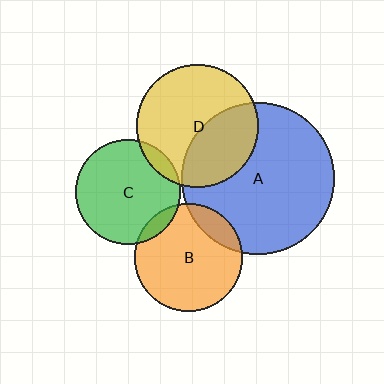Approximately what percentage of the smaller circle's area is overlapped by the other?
Approximately 10%.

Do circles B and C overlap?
Yes.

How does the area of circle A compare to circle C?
Approximately 2.1 times.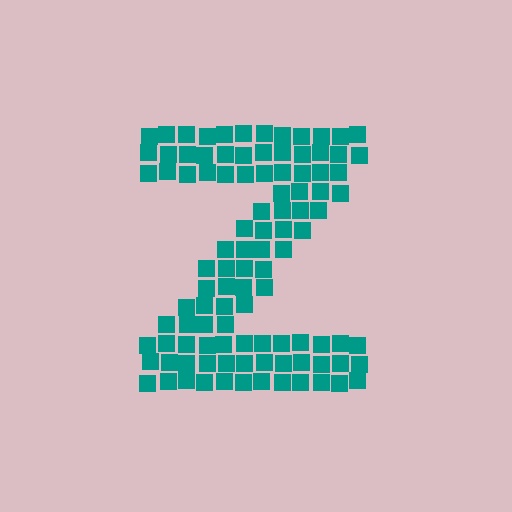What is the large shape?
The large shape is the letter Z.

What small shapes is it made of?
It is made of small squares.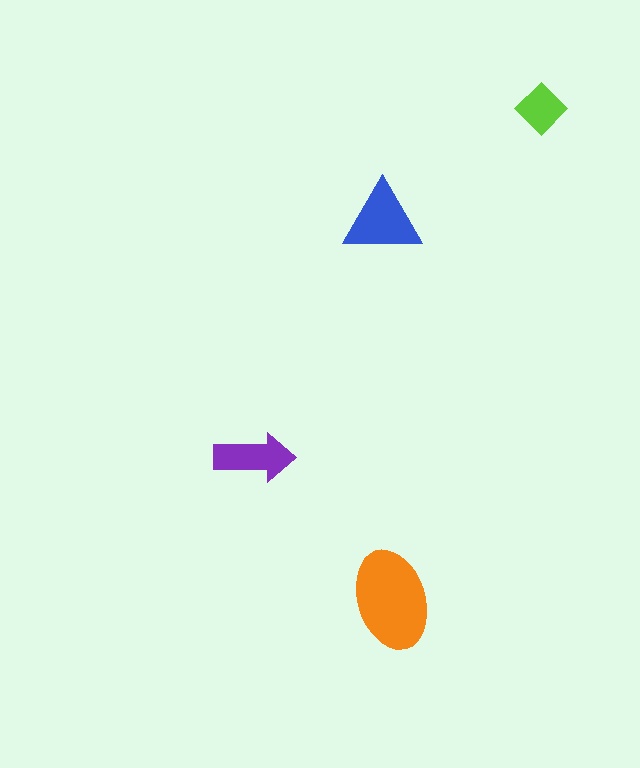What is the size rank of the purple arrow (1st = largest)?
3rd.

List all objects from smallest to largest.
The lime diamond, the purple arrow, the blue triangle, the orange ellipse.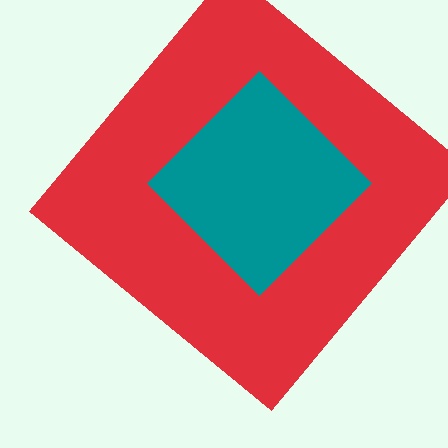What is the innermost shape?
The teal diamond.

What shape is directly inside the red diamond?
The teal diamond.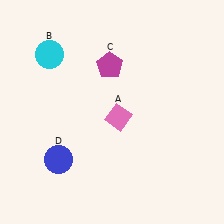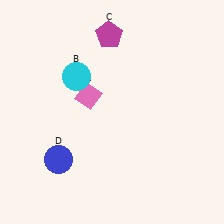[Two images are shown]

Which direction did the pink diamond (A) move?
The pink diamond (A) moved left.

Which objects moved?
The objects that moved are: the pink diamond (A), the cyan circle (B), the magenta pentagon (C).